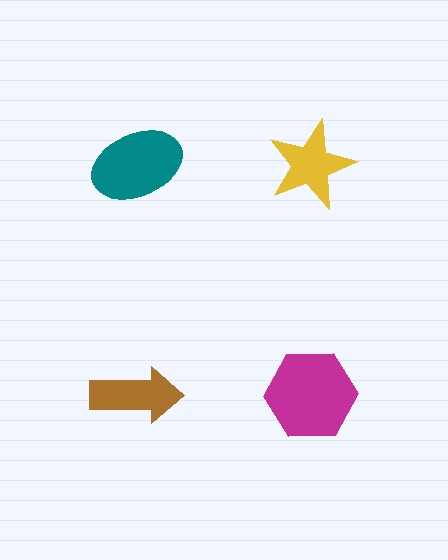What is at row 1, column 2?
A yellow star.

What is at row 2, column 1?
A brown arrow.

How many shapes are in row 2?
2 shapes.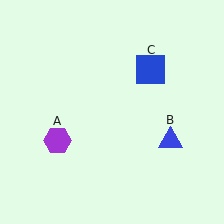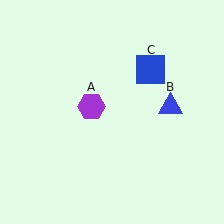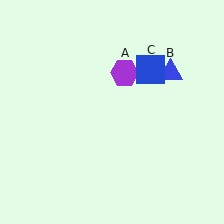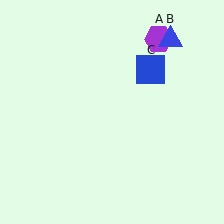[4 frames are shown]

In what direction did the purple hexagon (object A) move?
The purple hexagon (object A) moved up and to the right.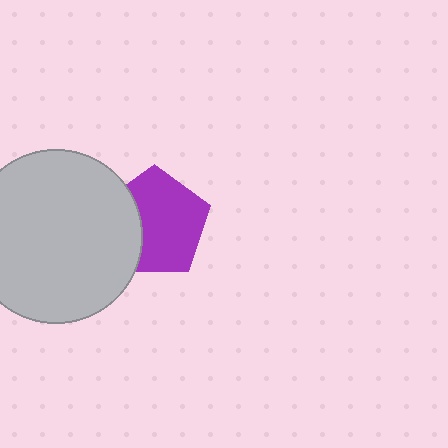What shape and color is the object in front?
The object in front is a light gray circle.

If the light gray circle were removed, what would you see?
You would see the complete purple pentagon.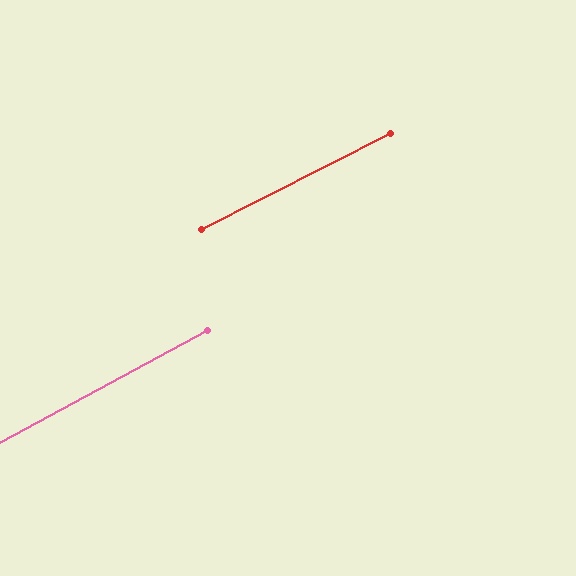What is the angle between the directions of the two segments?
Approximately 1 degree.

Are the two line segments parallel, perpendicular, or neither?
Parallel — their directions differ by only 1.5°.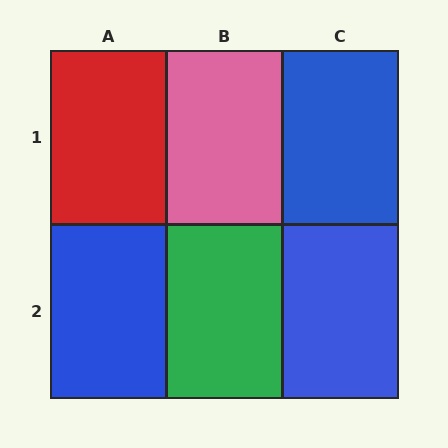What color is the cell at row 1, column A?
Red.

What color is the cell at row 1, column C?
Blue.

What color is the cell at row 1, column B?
Pink.